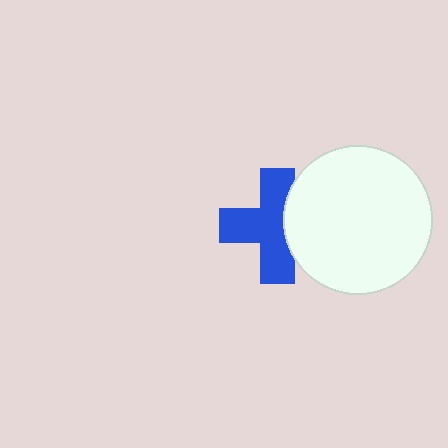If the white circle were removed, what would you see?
You would see the complete blue cross.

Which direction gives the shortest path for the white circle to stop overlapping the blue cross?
Moving right gives the shortest separation.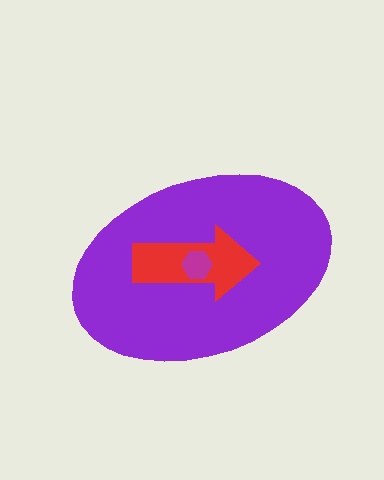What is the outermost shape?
The purple ellipse.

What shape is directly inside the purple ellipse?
The red arrow.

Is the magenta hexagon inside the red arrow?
Yes.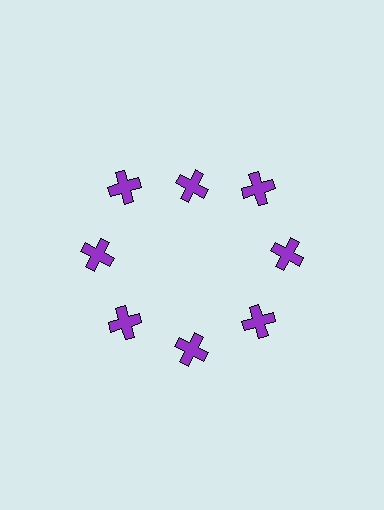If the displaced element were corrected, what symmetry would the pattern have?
It would have 8-fold rotational symmetry — the pattern would map onto itself every 45 degrees.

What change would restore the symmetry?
The symmetry would be restored by moving it outward, back onto the ring so that all 8 crosses sit at equal angles and equal distance from the center.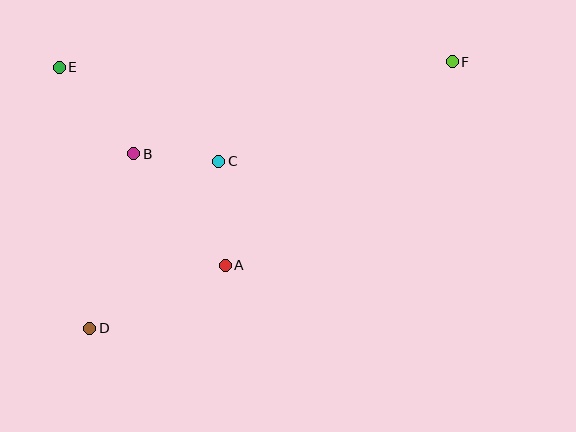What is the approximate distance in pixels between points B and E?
The distance between B and E is approximately 114 pixels.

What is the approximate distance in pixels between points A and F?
The distance between A and F is approximately 305 pixels.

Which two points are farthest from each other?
Points D and F are farthest from each other.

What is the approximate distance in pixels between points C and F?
The distance between C and F is approximately 254 pixels.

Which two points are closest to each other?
Points B and C are closest to each other.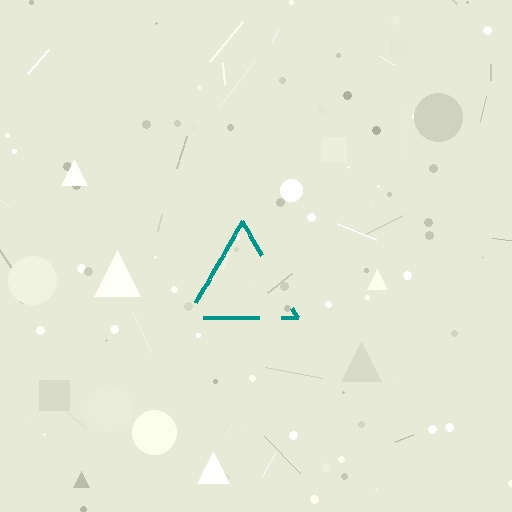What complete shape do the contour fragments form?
The contour fragments form a triangle.